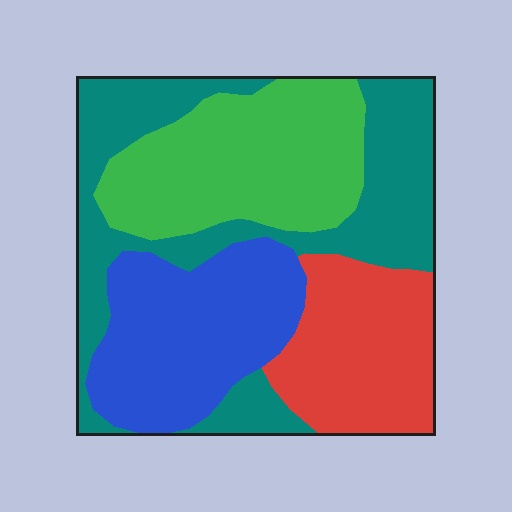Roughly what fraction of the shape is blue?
Blue takes up about one quarter (1/4) of the shape.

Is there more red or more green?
Green.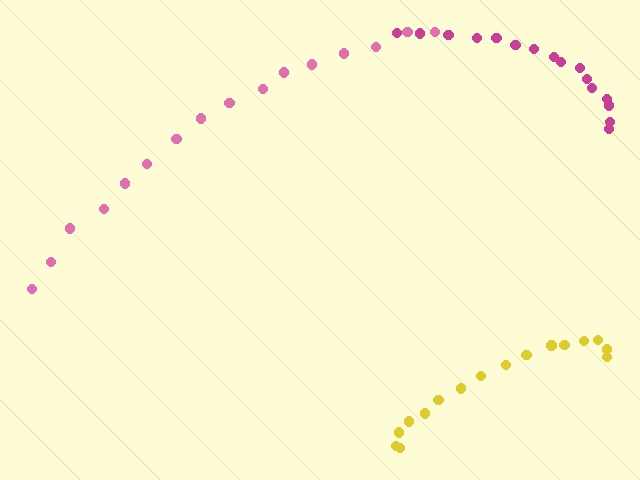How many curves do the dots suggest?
There are 3 distinct paths.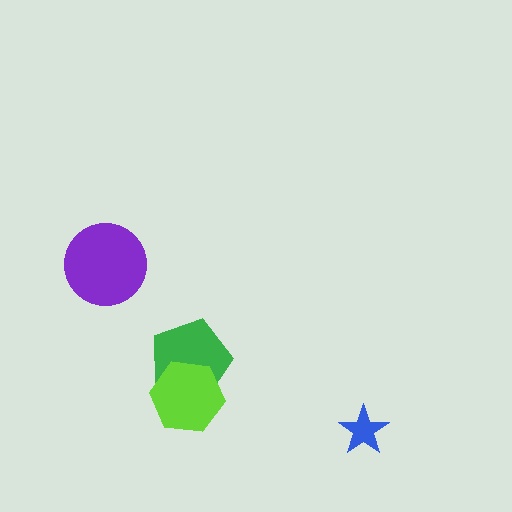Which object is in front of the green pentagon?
The lime hexagon is in front of the green pentagon.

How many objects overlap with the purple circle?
0 objects overlap with the purple circle.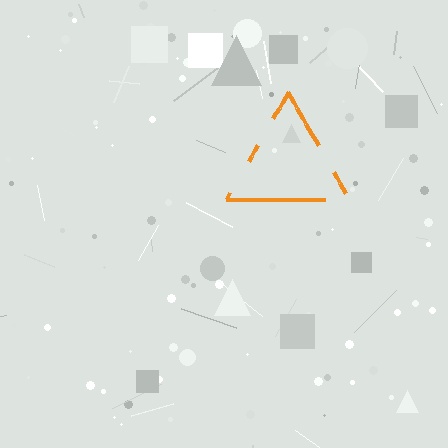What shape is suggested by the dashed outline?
The dashed outline suggests a triangle.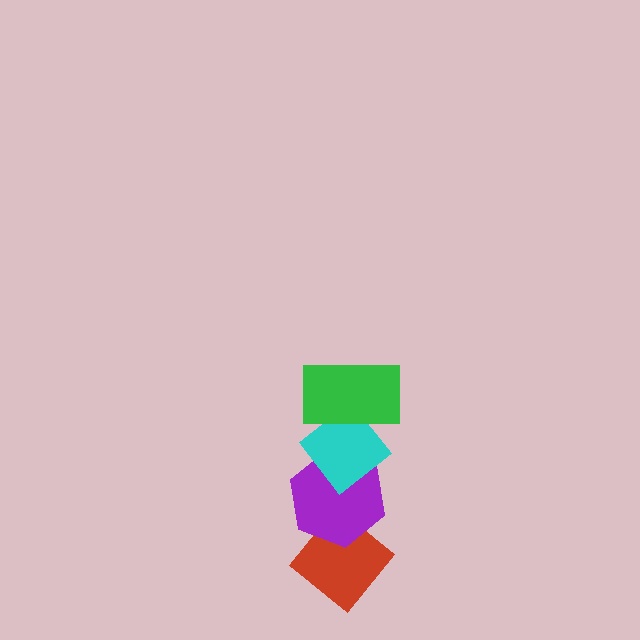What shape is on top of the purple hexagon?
The cyan diamond is on top of the purple hexagon.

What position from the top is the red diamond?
The red diamond is 4th from the top.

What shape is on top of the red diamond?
The purple hexagon is on top of the red diamond.